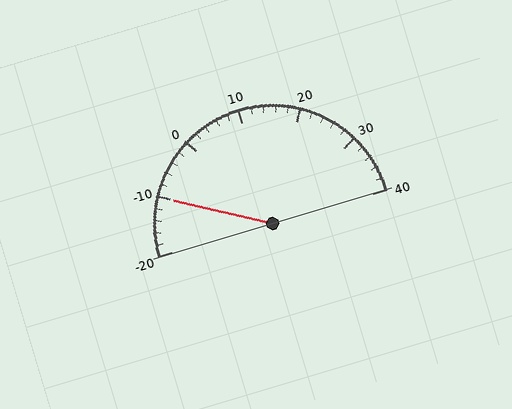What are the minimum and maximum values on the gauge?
The gauge ranges from -20 to 40.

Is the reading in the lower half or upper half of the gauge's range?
The reading is in the lower half of the range (-20 to 40).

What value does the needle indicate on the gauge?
The needle indicates approximately -10.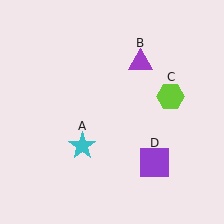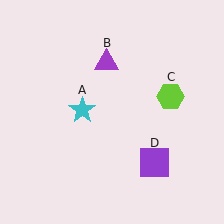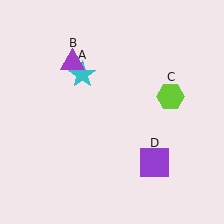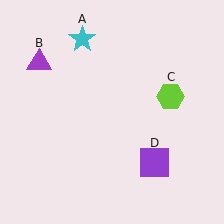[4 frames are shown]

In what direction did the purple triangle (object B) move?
The purple triangle (object B) moved left.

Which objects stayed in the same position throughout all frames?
Lime hexagon (object C) and purple square (object D) remained stationary.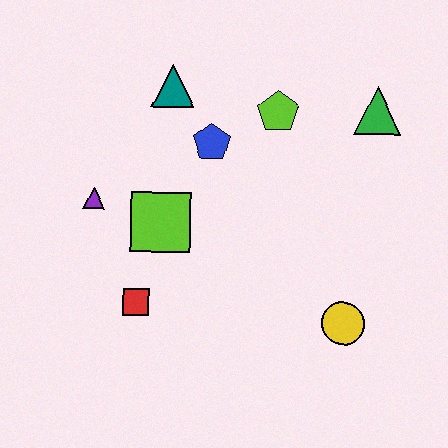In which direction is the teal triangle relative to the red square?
The teal triangle is above the red square.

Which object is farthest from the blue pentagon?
The yellow circle is farthest from the blue pentagon.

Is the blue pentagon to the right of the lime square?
Yes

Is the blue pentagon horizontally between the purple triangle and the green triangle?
Yes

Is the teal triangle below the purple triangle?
No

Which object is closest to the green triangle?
The lime pentagon is closest to the green triangle.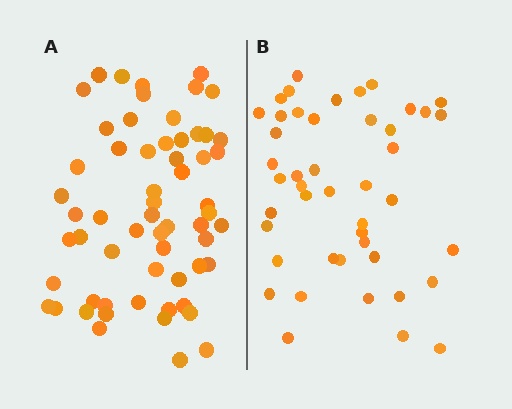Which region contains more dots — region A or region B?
Region A (the left region) has more dots.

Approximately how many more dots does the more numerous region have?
Region A has approximately 15 more dots than region B.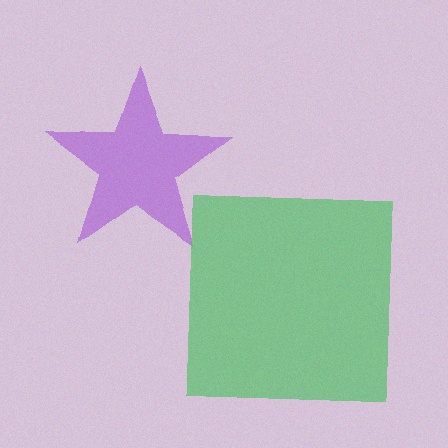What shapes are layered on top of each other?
The layered shapes are: a purple star, a green square.